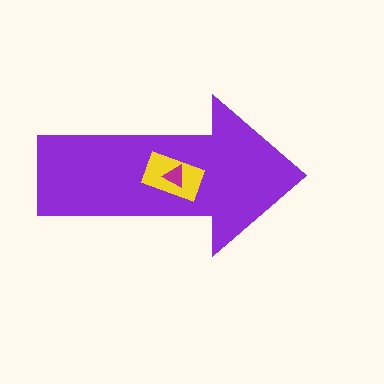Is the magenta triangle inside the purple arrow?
Yes.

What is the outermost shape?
The purple arrow.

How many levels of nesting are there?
3.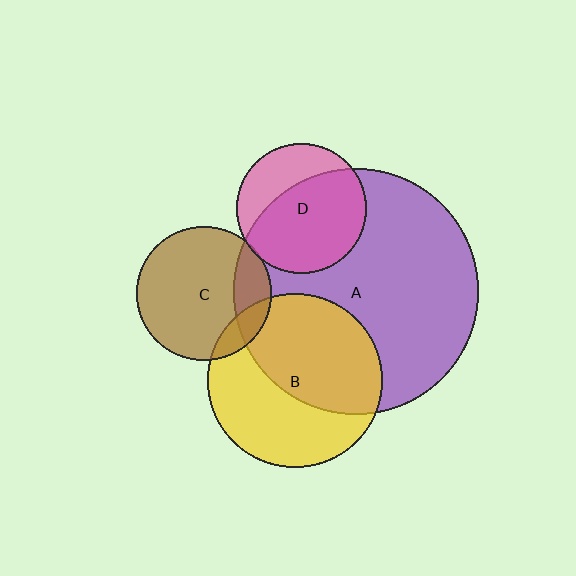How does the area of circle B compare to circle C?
Approximately 1.7 times.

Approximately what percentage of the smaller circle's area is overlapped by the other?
Approximately 10%.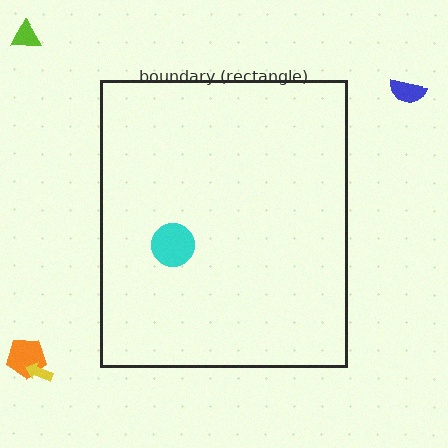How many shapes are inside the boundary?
1 inside, 4 outside.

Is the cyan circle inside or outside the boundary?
Inside.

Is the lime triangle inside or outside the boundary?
Outside.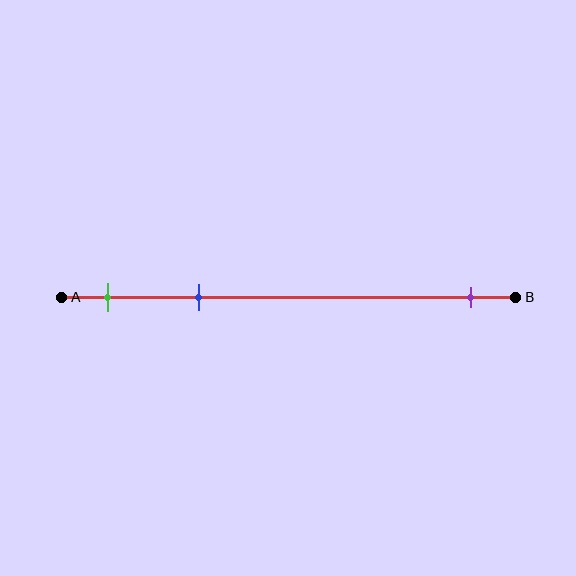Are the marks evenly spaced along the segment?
No, the marks are not evenly spaced.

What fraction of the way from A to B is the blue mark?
The blue mark is approximately 30% (0.3) of the way from A to B.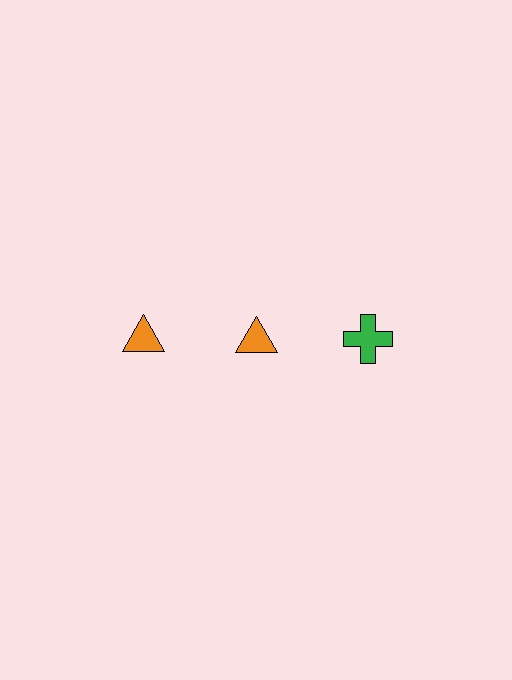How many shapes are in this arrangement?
There are 3 shapes arranged in a grid pattern.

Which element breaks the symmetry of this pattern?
The green cross in the top row, center column breaks the symmetry. All other shapes are orange triangles.